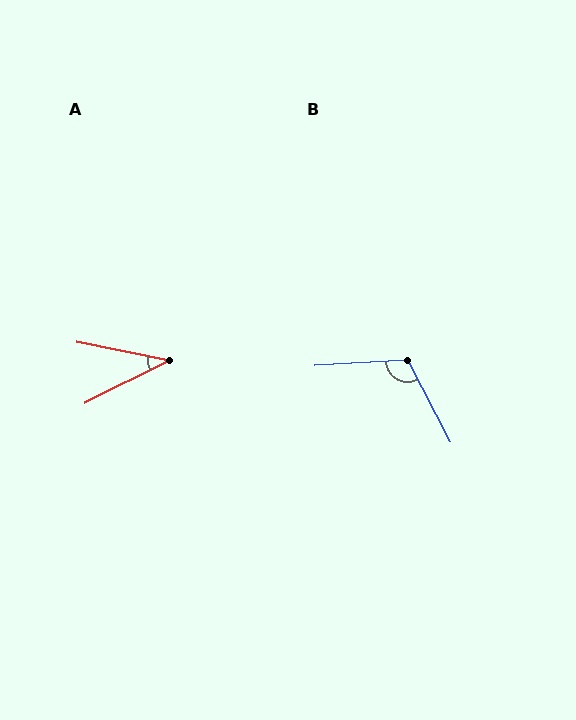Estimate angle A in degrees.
Approximately 38 degrees.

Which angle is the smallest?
A, at approximately 38 degrees.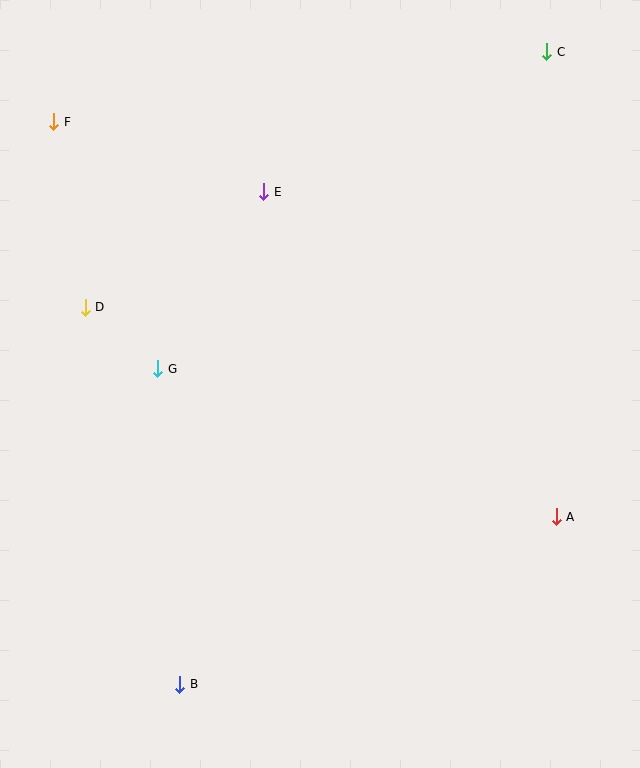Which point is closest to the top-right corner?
Point C is closest to the top-right corner.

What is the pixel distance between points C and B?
The distance between C and B is 731 pixels.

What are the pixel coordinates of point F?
Point F is at (54, 122).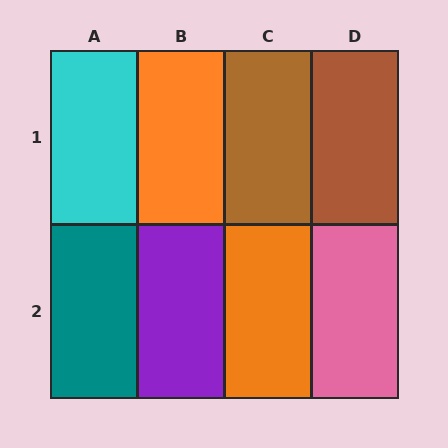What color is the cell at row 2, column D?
Pink.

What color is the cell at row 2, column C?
Orange.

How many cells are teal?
1 cell is teal.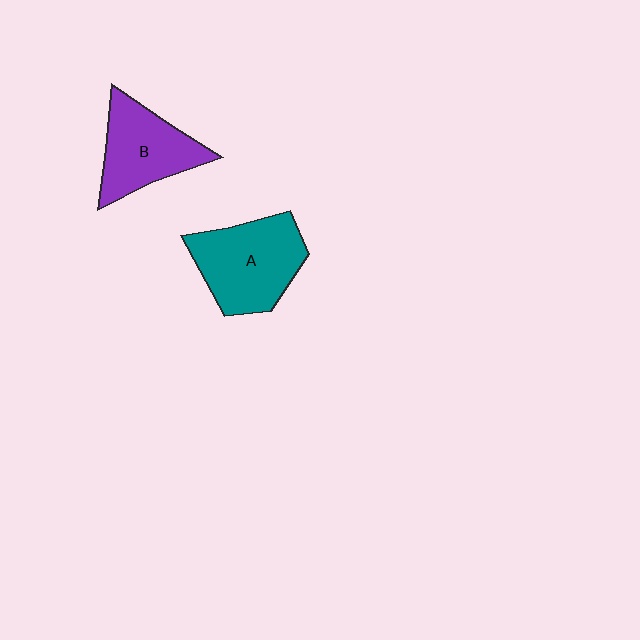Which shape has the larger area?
Shape A (teal).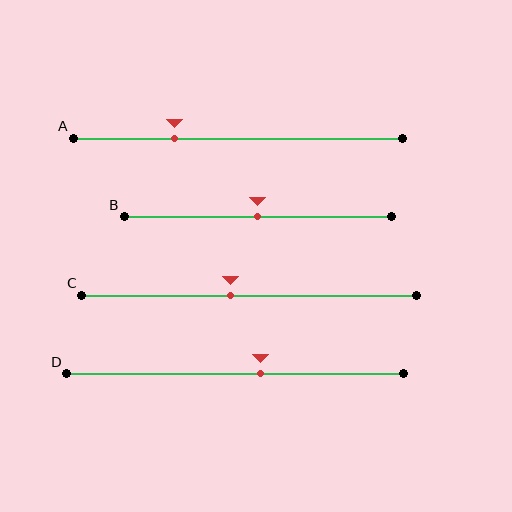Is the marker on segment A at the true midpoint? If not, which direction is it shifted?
No, the marker on segment A is shifted to the left by about 19% of the segment length.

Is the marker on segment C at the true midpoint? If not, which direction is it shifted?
No, the marker on segment C is shifted to the left by about 6% of the segment length.